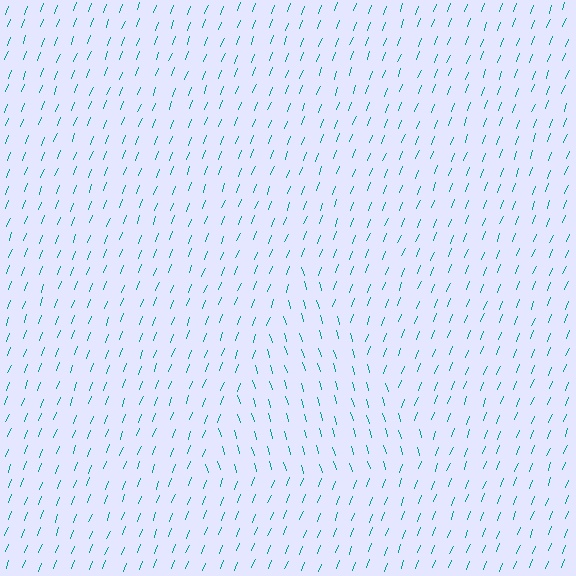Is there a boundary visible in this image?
Yes, there is a texture boundary formed by a change in line orientation.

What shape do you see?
I see a triangle.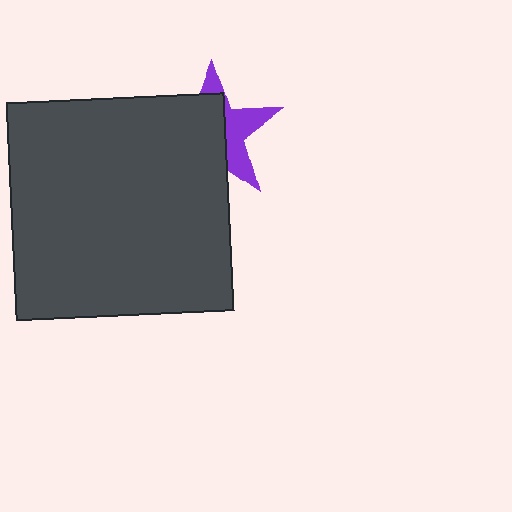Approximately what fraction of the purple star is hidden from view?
Roughly 59% of the purple star is hidden behind the dark gray square.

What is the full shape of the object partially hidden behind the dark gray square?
The partially hidden object is a purple star.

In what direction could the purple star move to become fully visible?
The purple star could move right. That would shift it out from behind the dark gray square entirely.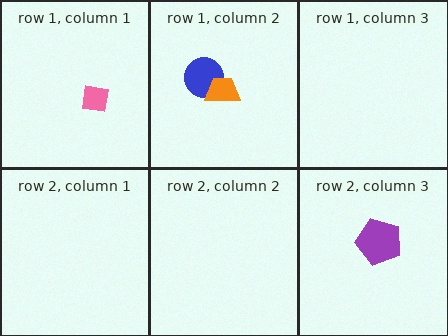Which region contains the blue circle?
The row 1, column 2 region.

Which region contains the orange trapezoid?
The row 1, column 2 region.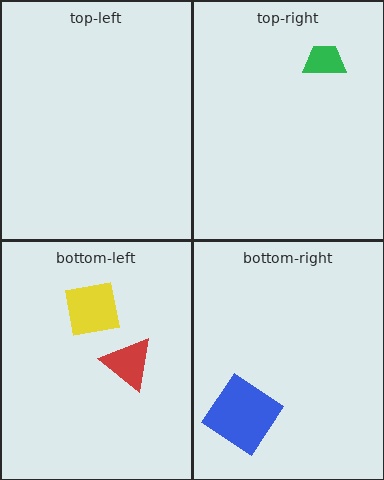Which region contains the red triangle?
The bottom-left region.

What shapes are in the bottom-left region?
The red triangle, the yellow square.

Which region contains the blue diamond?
The bottom-right region.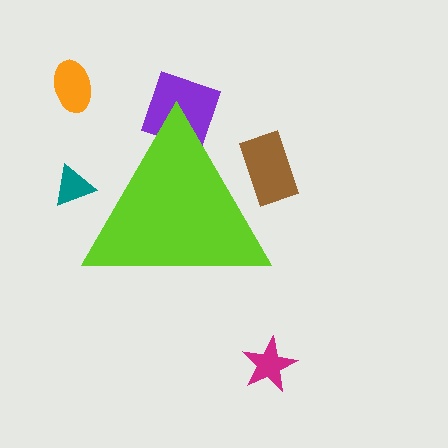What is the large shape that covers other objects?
A lime triangle.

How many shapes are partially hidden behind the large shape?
3 shapes are partially hidden.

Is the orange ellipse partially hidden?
No, the orange ellipse is fully visible.